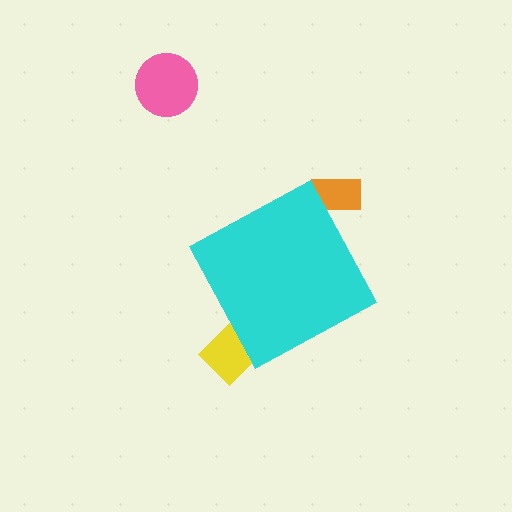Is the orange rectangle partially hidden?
Yes, the orange rectangle is partially hidden behind the cyan diamond.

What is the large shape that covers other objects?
A cyan diamond.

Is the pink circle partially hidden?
No, the pink circle is fully visible.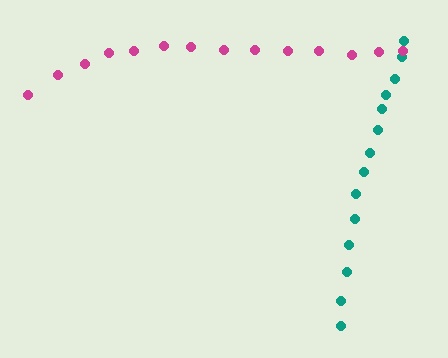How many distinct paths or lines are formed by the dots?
There are 2 distinct paths.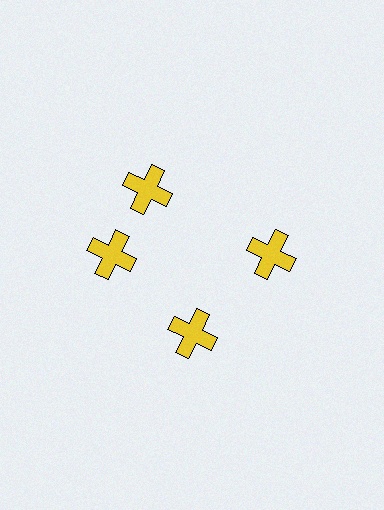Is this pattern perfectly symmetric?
No. The 4 yellow crosses are arranged in a ring, but one element near the 12 o'clock position is rotated out of alignment along the ring, breaking the 4-fold rotational symmetry.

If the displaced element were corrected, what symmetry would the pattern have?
It would have 4-fold rotational symmetry — the pattern would map onto itself every 90 degrees.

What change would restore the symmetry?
The symmetry would be restored by rotating it back into even spacing with its neighbors so that all 4 crosses sit at equal angles and equal distance from the center.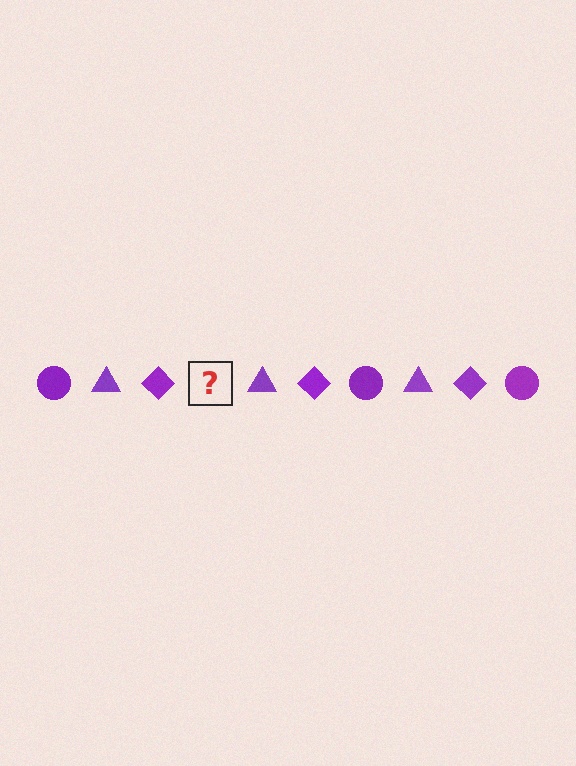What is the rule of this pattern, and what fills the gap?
The rule is that the pattern cycles through circle, triangle, diamond shapes in purple. The gap should be filled with a purple circle.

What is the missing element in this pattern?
The missing element is a purple circle.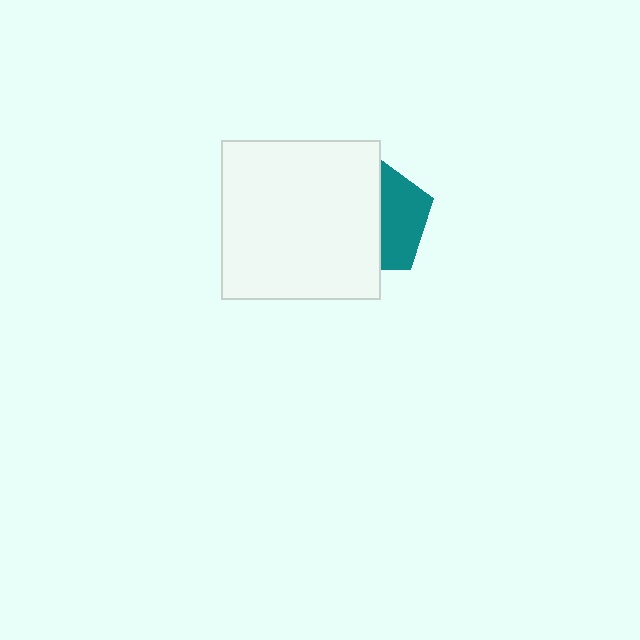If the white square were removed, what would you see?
You would see the complete teal pentagon.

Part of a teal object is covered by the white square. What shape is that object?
It is a pentagon.